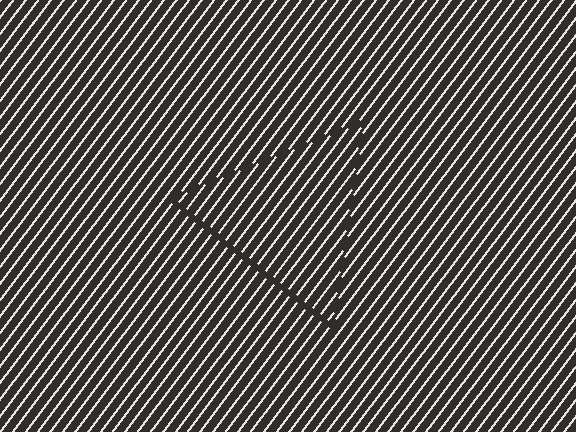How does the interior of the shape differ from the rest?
The interior of the shape contains the same grating, shifted by half a period — the contour is defined by the phase discontinuity where line-ends from the inner and outer gratings abut.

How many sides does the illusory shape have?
3 sides — the line-ends trace a triangle.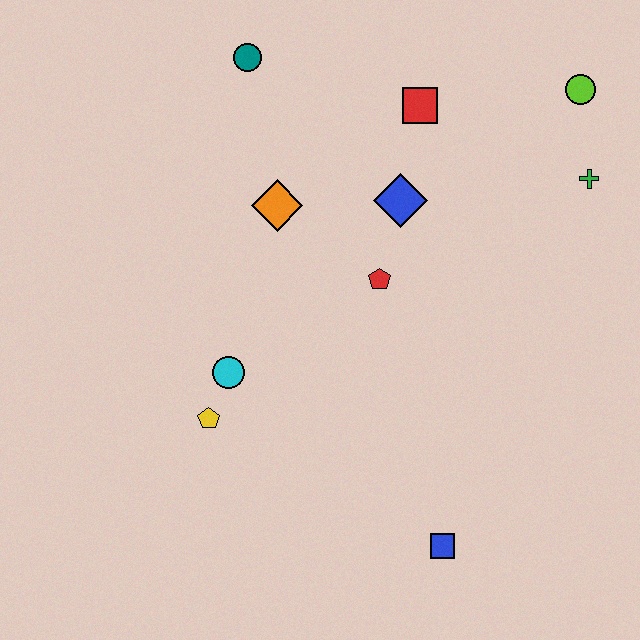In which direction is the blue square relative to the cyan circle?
The blue square is to the right of the cyan circle.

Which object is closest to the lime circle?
The green cross is closest to the lime circle.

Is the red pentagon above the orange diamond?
No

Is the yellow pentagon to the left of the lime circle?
Yes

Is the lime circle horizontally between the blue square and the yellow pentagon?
No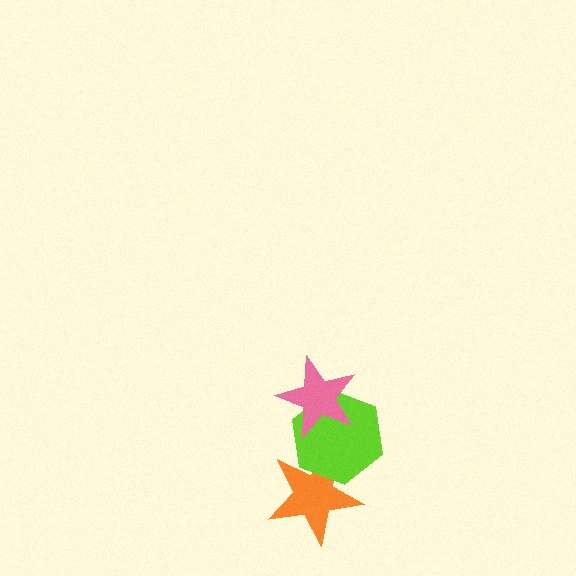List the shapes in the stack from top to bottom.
From top to bottom: the pink star, the lime hexagon, the orange star.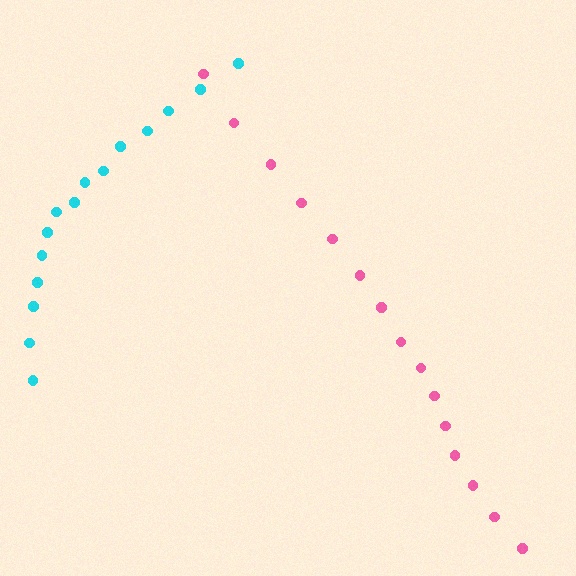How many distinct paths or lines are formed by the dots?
There are 2 distinct paths.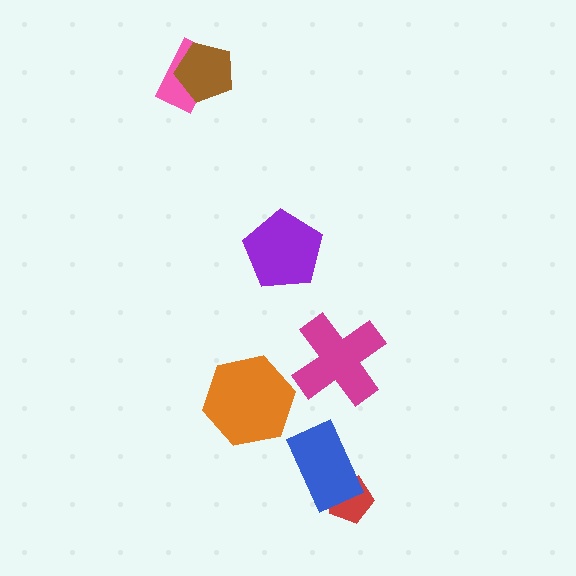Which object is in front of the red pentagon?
The blue rectangle is in front of the red pentagon.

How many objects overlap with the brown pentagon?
1 object overlaps with the brown pentagon.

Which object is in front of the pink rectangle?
The brown pentagon is in front of the pink rectangle.